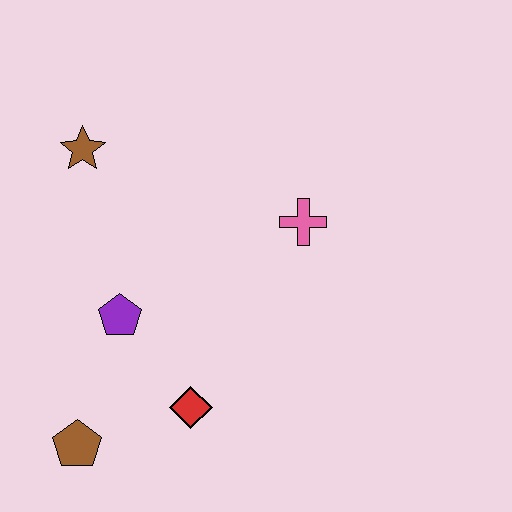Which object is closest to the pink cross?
The purple pentagon is closest to the pink cross.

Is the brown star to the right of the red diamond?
No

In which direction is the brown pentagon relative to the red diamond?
The brown pentagon is to the left of the red diamond.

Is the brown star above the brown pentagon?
Yes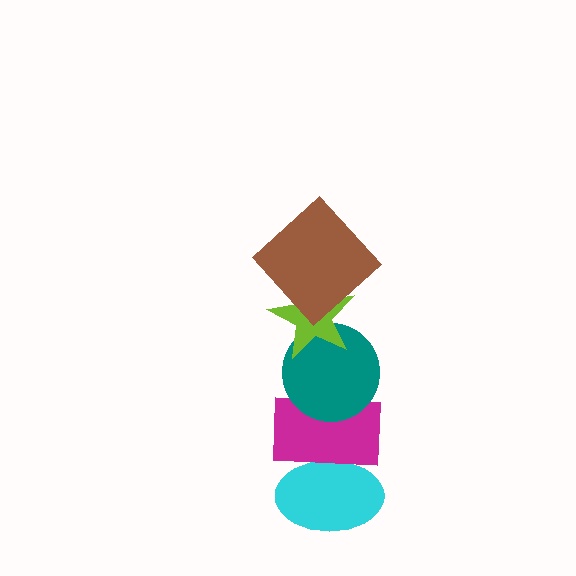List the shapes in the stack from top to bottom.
From top to bottom: the brown diamond, the lime star, the teal circle, the magenta rectangle, the cyan ellipse.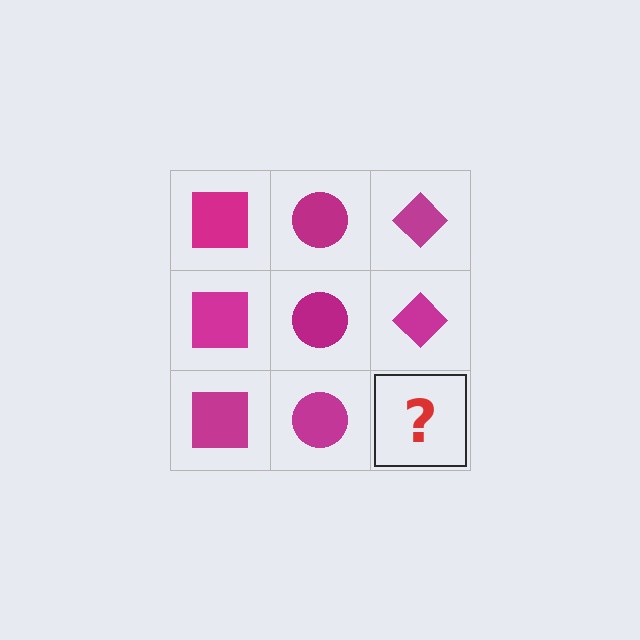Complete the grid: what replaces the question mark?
The question mark should be replaced with a magenta diamond.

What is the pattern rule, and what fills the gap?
The rule is that each column has a consistent shape. The gap should be filled with a magenta diamond.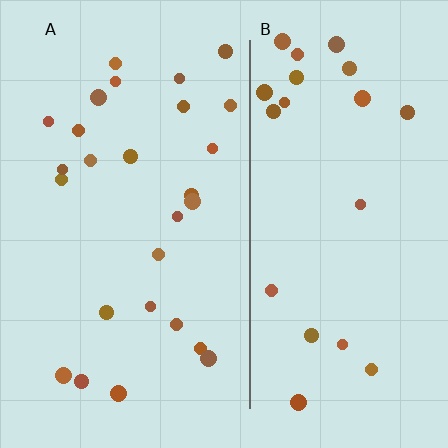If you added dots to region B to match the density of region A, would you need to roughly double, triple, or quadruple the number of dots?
Approximately double.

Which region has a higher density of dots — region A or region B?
A (the left).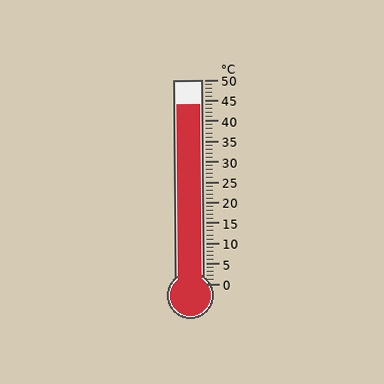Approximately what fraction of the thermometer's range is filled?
The thermometer is filled to approximately 90% of its range.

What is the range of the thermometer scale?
The thermometer scale ranges from 0°C to 50°C.